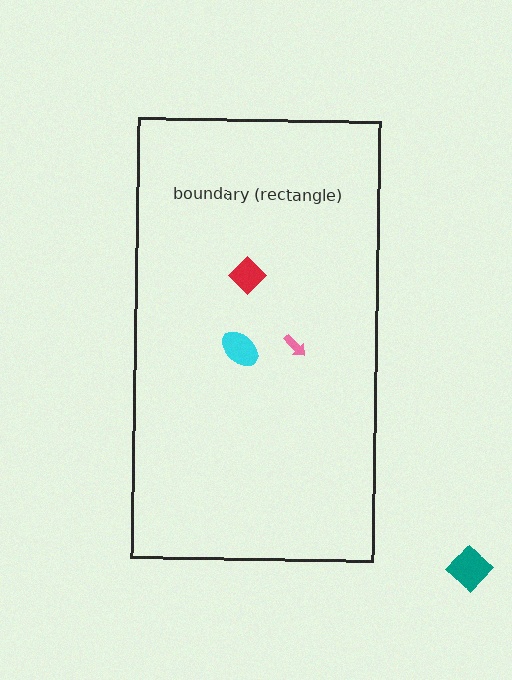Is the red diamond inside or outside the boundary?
Inside.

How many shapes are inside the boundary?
3 inside, 1 outside.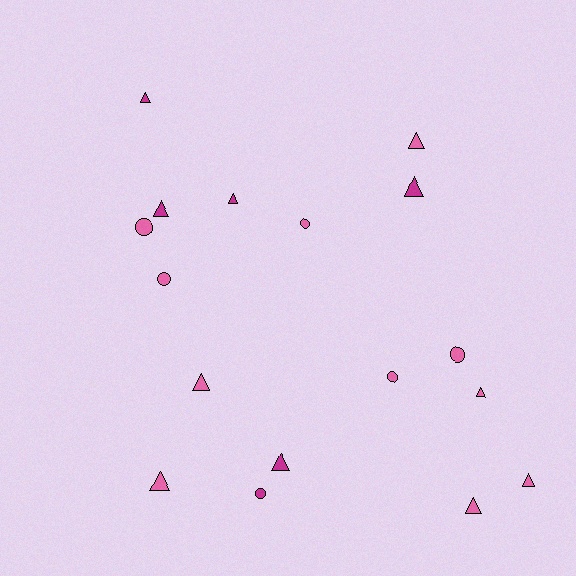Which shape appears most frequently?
Triangle, with 11 objects.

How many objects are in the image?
There are 17 objects.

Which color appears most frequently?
Pink, with 11 objects.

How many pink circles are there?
There are 5 pink circles.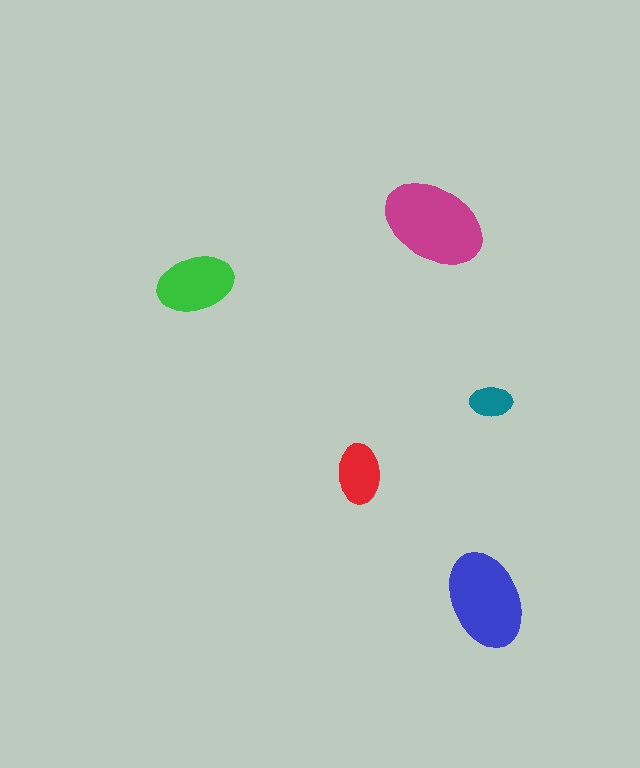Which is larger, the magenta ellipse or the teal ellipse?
The magenta one.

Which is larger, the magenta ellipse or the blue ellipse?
The magenta one.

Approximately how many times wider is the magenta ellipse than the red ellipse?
About 1.5 times wider.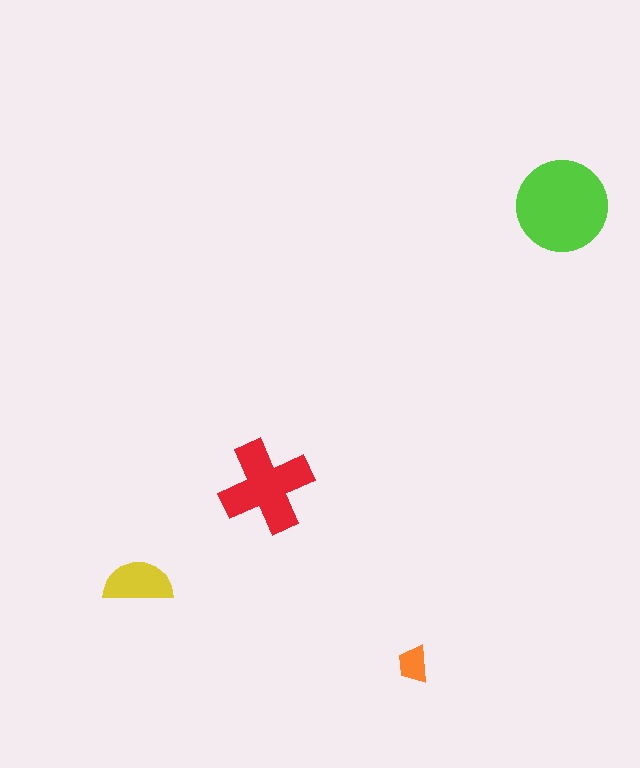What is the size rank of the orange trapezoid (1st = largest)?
4th.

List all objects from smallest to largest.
The orange trapezoid, the yellow semicircle, the red cross, the lime circle.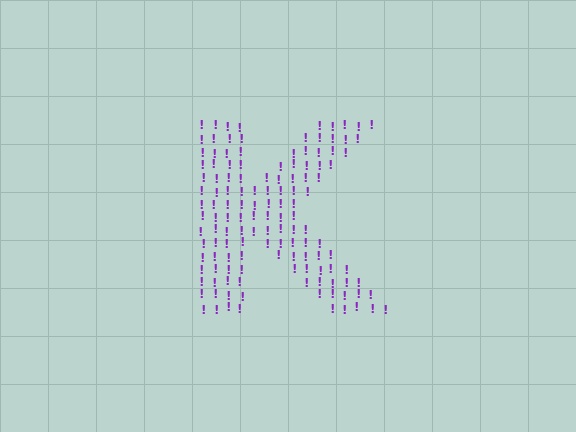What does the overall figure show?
The overall figure shows the letter K.